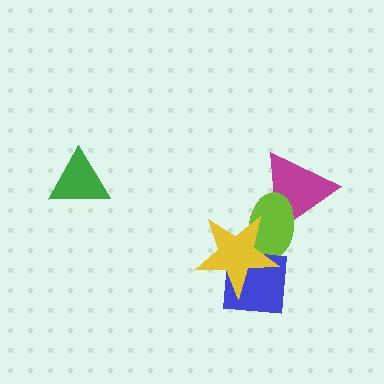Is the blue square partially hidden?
Yes, it is partially covered by another shape.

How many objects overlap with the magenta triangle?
1 object overlaps with the magenta triangle.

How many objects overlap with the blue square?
1 object overlaps with the blue square.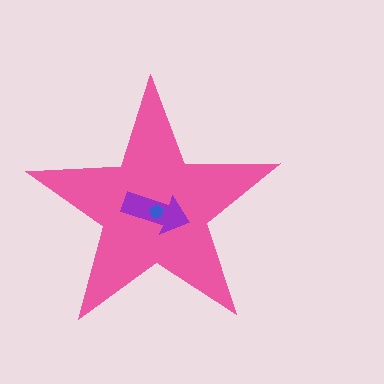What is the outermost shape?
The pink star.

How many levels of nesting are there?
3.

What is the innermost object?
The blue pentagon.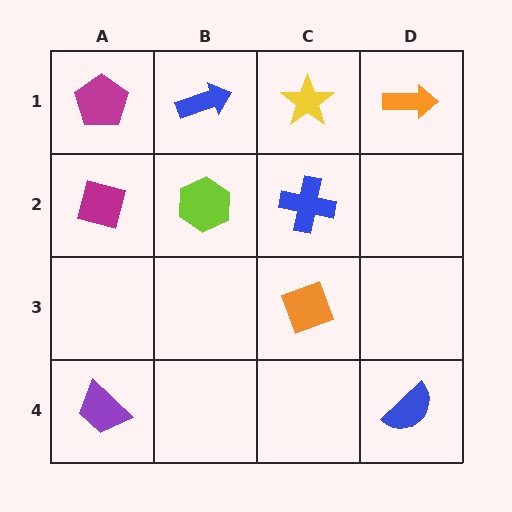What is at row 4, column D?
A blue semicircle.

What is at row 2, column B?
A lime hexagon.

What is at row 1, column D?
An orange arrow.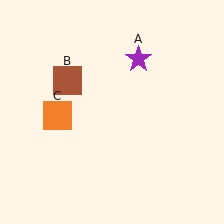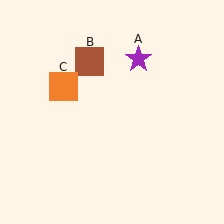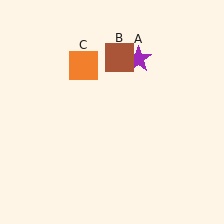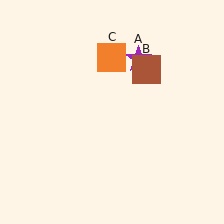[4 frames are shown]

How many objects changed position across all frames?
2 objects changed position: brown square (object B), orange square (object C).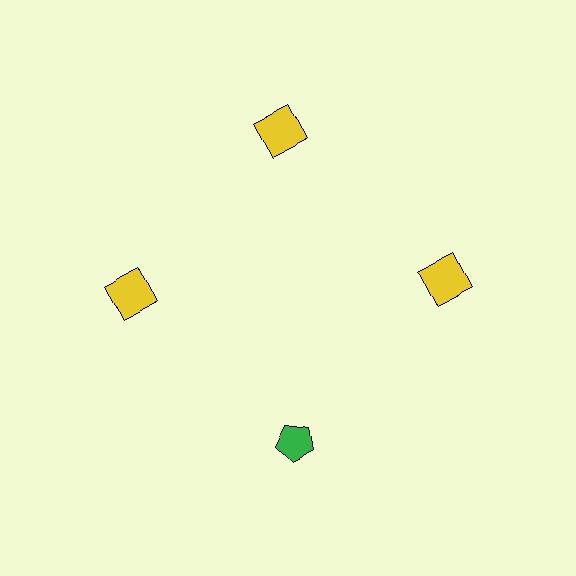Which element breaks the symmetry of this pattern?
The green pentagon at roughly the 6 o'clock position breaks the symmetry. All other shapes are yellow squares.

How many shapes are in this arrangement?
There are 4 shapes arranged in a ring pattern.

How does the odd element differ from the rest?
It differs in both color (green instead of yellow) and shape (pentagon instead of square).